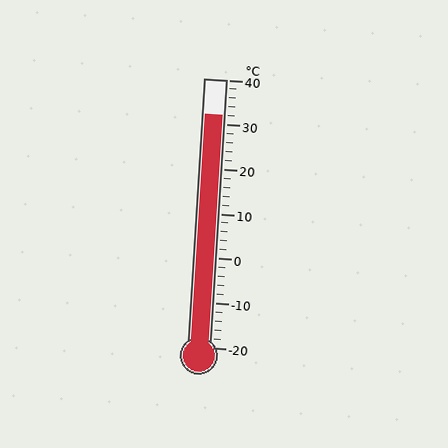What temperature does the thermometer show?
The thermometer shows approximately 32°C.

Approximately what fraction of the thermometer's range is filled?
The thermometer is filled to approximately 85% of its range.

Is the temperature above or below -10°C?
The temperature is above -10°C.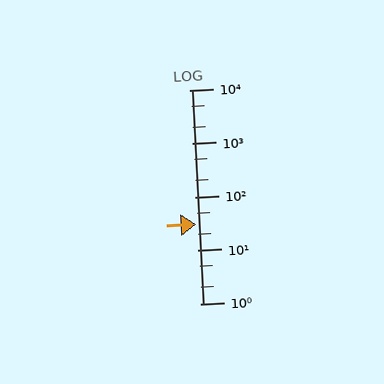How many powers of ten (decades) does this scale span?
The scale spans 4 decades, from 1 to 10000.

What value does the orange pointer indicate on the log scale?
The pointer indicates approximately 30.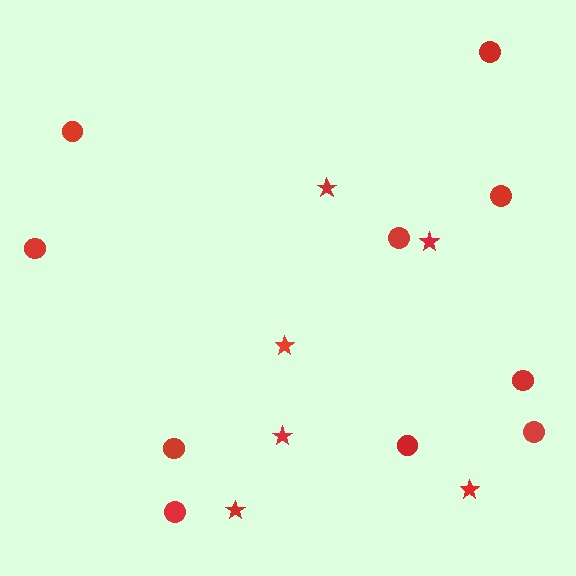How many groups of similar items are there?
There are 2 groups: one group of circles (10) and one group of stars (6).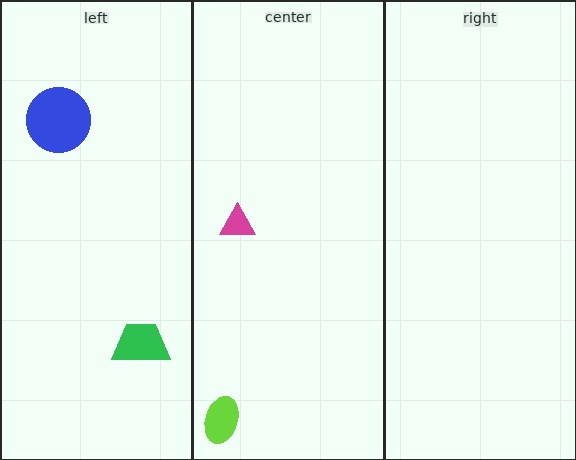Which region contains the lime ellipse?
The center region.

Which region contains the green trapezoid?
The left region.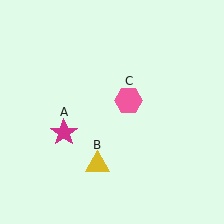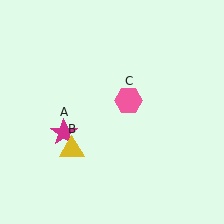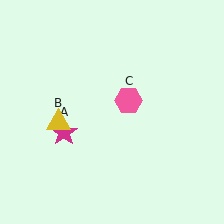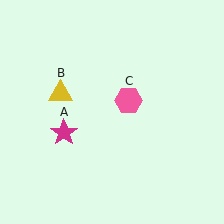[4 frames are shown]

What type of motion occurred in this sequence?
The yellow triangle (object B) rotated clockwise around the center of the scene.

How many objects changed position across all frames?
1 object changed position: yellow triangle (object B).